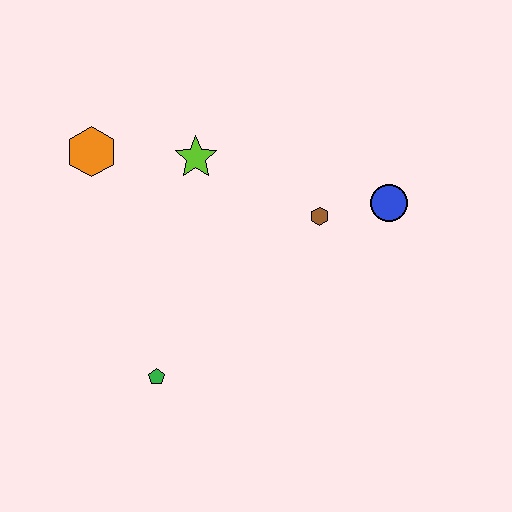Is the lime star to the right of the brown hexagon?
No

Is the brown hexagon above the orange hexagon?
No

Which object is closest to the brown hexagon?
The blue circle is closest to the brown hexagon.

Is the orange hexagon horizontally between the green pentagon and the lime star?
No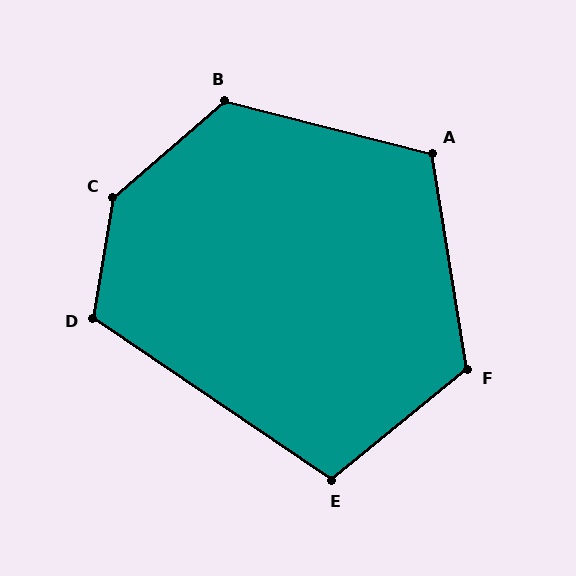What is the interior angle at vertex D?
Approximately 115 degrees (obtuse).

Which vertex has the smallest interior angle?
E, at approximately 107 degrees.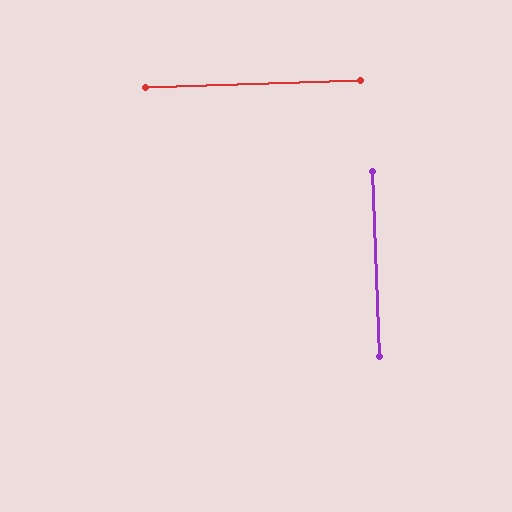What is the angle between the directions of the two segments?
Approximately 90 degrees.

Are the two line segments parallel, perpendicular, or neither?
Perpendicular — they meet at approximately 90°.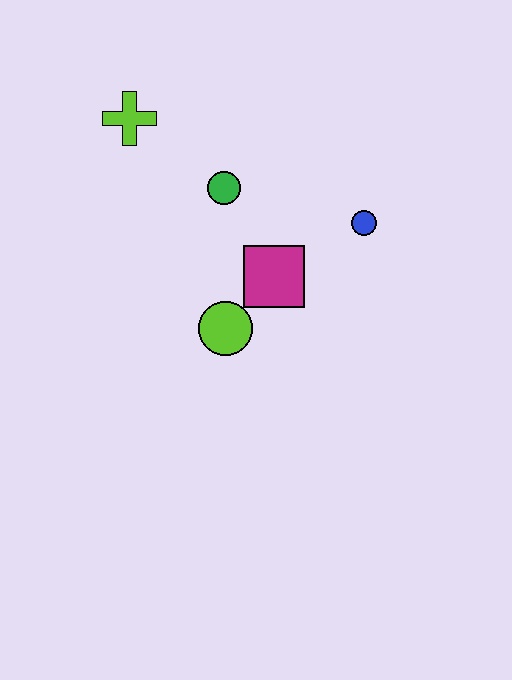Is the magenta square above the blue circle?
No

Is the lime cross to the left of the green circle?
Yes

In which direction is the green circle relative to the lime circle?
The green circle is above the lime circle.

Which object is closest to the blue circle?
The magenta square is closest to the blue circle.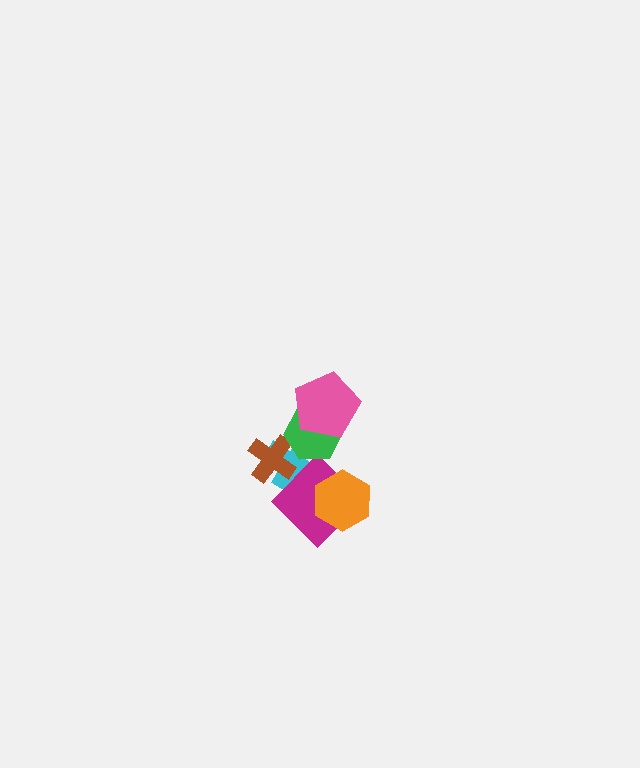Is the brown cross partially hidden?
Yes, it is partially covered by another shape.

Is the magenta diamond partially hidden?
Yes, it is partially covered by another shape.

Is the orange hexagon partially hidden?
No, no other shape covers it.